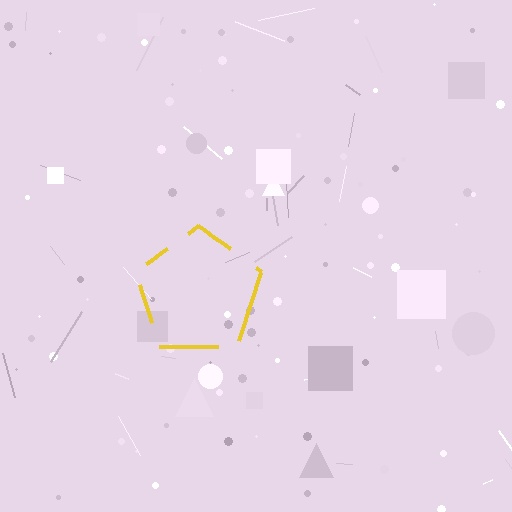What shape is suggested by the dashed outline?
The dashed outline suggests a pentagon.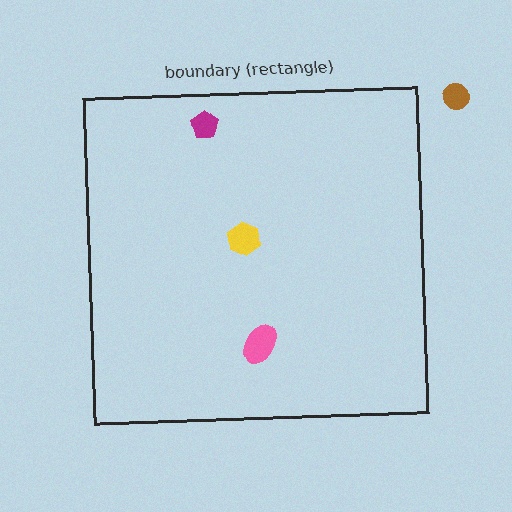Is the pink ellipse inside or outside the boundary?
Inside.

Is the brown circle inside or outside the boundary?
Outside.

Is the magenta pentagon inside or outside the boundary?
Inside.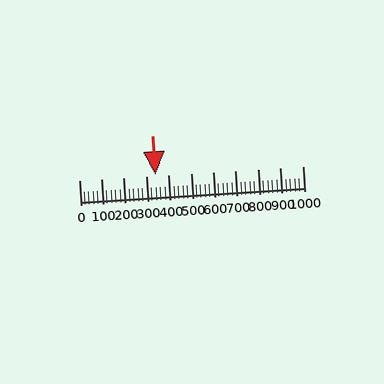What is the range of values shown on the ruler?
The ruler shows values from 0 to 1000.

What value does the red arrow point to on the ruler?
The red arrow points to approximately 340.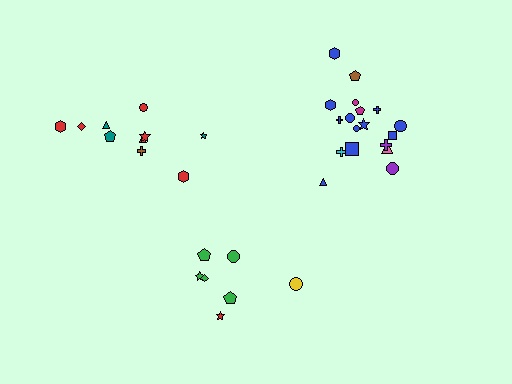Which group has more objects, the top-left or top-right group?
The top-right group.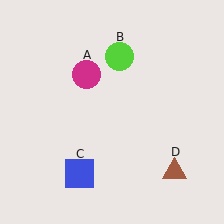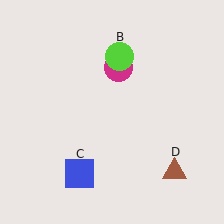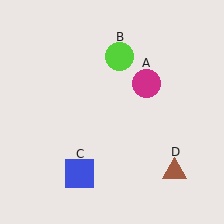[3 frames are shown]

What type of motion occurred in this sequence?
The magenta circle (object A) rotated clockwise around the center of the scene.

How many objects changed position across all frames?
1 object changed position: magenta circle (object A).